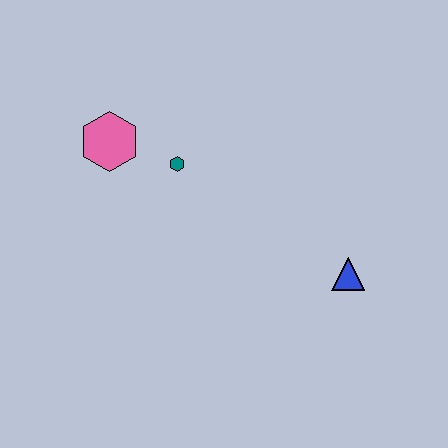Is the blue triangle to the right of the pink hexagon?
Yes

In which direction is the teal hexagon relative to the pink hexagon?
The teal hexagon is to the right of the pink hexagon.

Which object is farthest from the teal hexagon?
The blue triangle is farthest from the teal hexagon.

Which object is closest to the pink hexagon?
The teal hexagon is closest to the pink hexagon.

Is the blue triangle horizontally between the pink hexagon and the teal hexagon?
No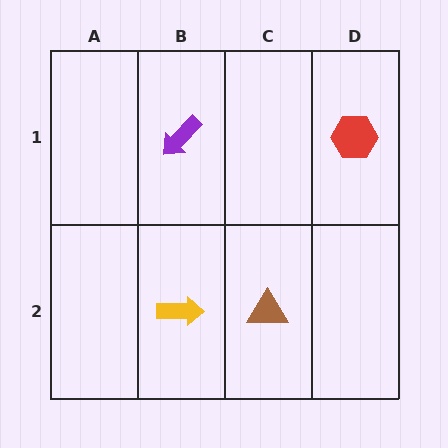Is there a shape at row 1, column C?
No, that cell is empty.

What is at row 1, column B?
A purple arrow.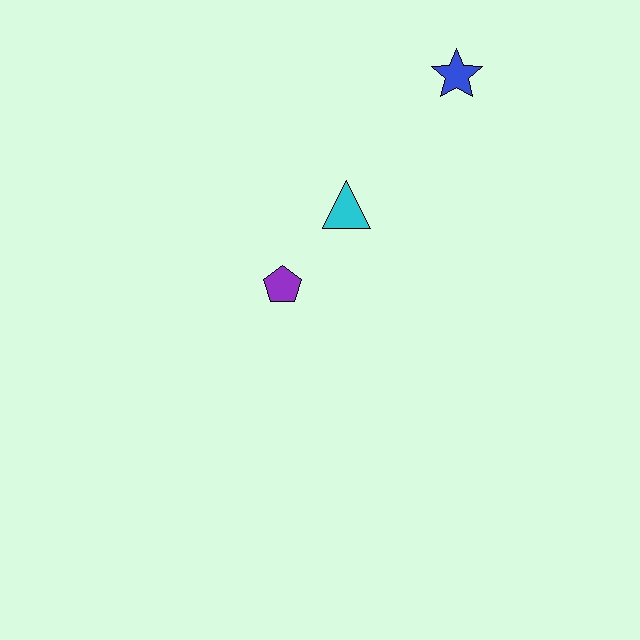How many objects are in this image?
There are 3 objects.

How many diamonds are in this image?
There are no diamonds.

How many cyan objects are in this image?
There is 1 cyan object.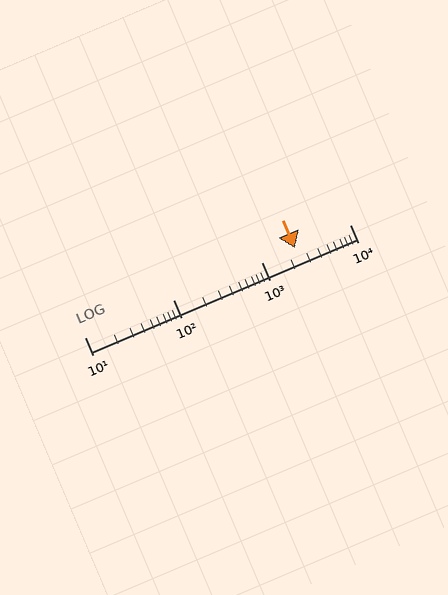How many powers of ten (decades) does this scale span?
The scale spans 3 decades, from 10 to 10000.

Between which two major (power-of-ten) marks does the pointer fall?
The pointer is between 1000 and 10000.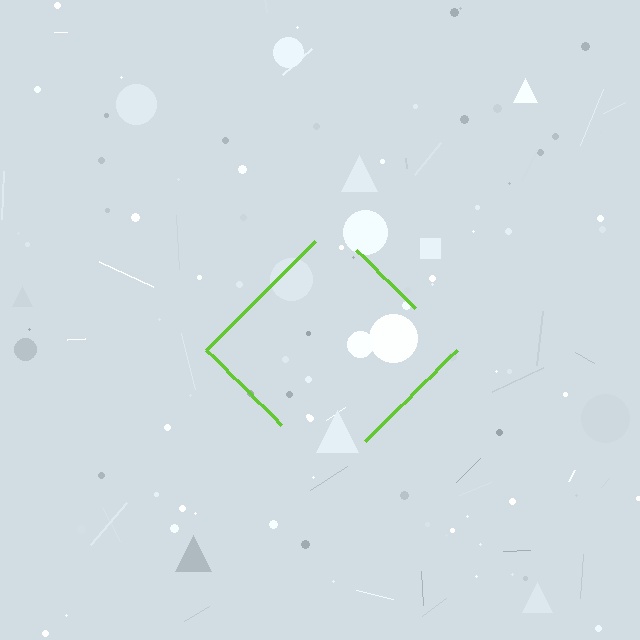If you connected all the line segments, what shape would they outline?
They would outline a diamond.